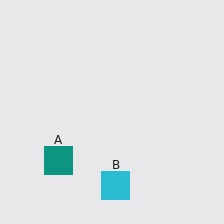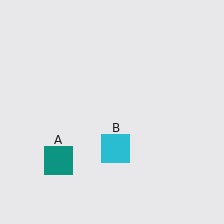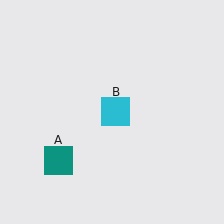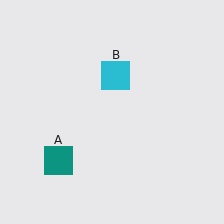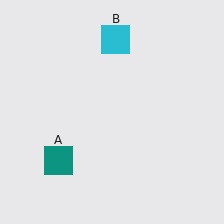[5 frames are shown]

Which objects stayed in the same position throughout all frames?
Teal square (object A) remained stationary.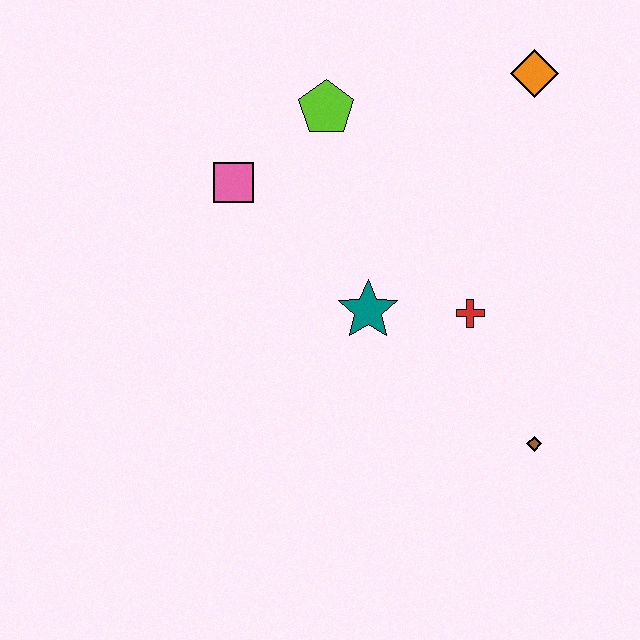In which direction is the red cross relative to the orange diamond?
The red cross is below the orange diamond.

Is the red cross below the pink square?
Yes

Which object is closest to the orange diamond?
The lime pentagon is closest to the orange diamond.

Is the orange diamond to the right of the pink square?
Yes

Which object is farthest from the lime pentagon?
The brown diamond is farthest from the lime pentagon.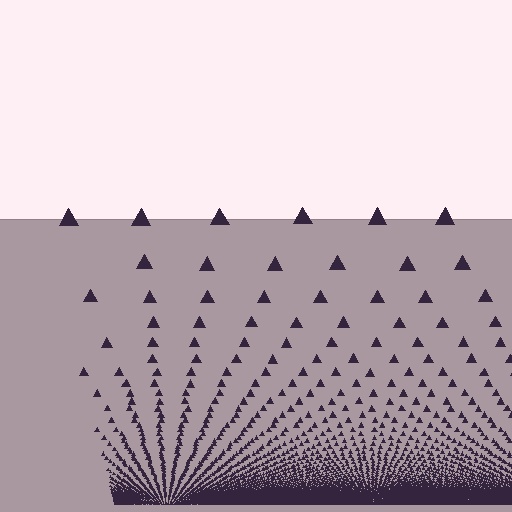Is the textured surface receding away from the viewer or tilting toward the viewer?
The surface appears to tilt toward the viewer. Texture elements get larger and sparser toward the top.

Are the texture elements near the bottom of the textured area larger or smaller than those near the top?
Smaller. The gradient is inverted — elements near the bottom are smaller and denser.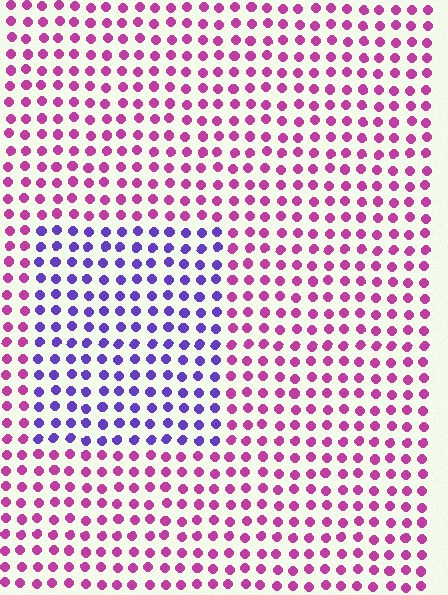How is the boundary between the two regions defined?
The boundary is defined purely by a slight shift in hue (about 55 degrees). Spacing, size, and orientation are identical on both sides.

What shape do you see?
I see a rectangle.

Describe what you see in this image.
The image is filled with small magenta elements in a uniform arrangement. A rectangle-shaped region is visible where the elements are tinted to a slightly different hue, forming a subtle color boundary.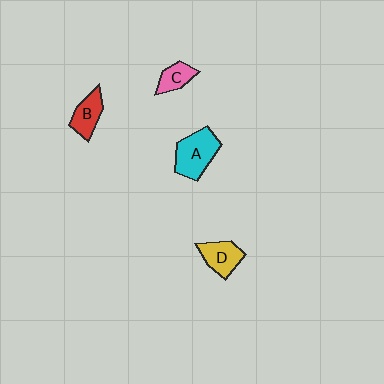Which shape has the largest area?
Shape A (cyan).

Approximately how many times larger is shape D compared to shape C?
Approximately 1.3 times.